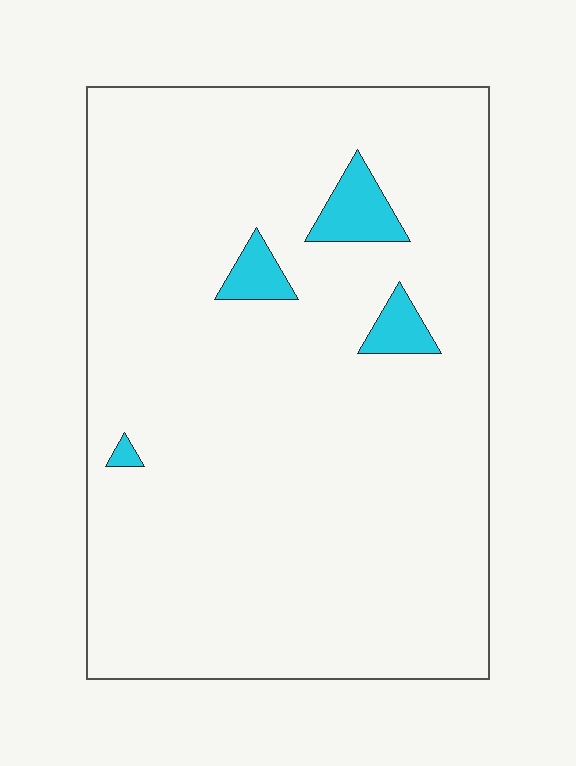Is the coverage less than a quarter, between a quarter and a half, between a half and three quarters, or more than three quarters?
Less than a quarter.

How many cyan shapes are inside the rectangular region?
4.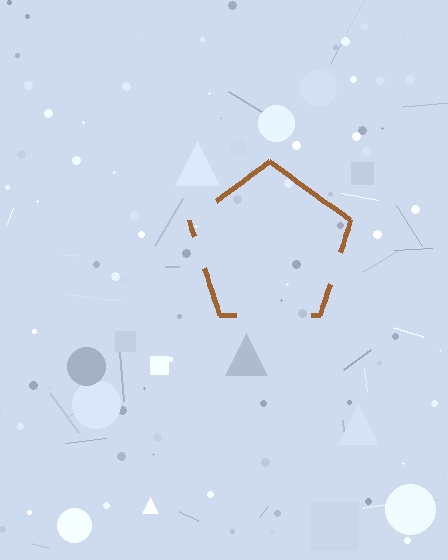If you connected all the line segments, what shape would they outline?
They would outline a pentagon.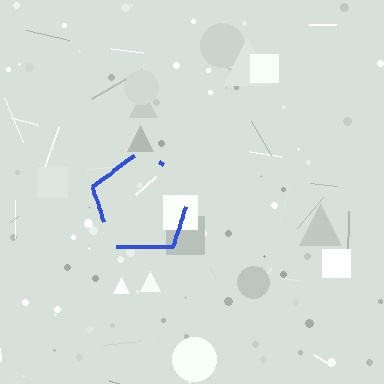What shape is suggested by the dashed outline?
The dashed outline suggests a pentagon.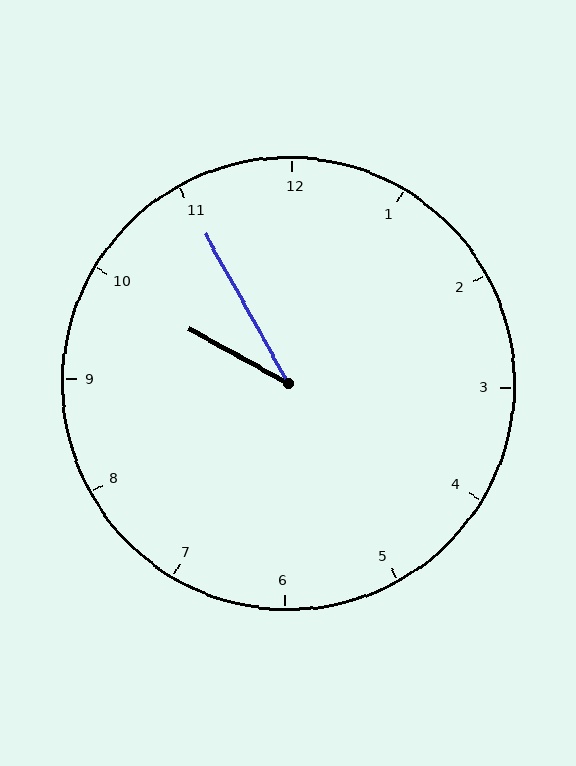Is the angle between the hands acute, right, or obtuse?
It is acute.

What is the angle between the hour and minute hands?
Approximately 32 degrees.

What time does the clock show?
9:55.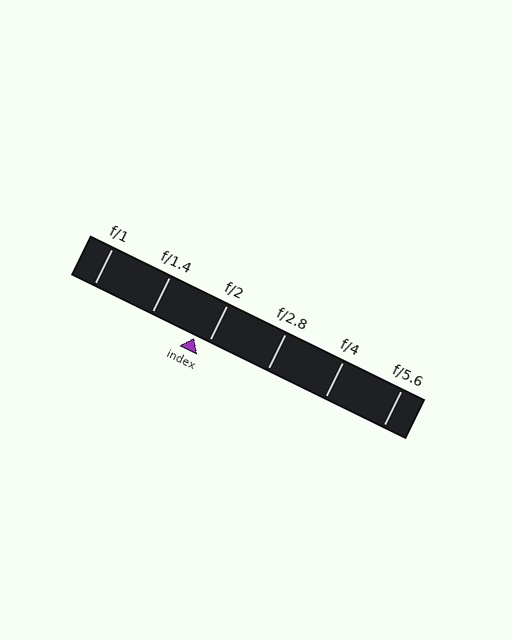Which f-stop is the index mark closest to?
The index mark is closest to f/2.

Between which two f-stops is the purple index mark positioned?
The index mark is between f/1.4 and f/2.